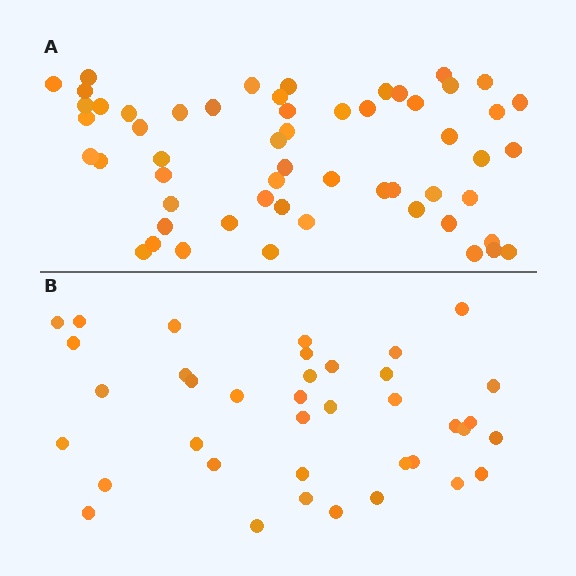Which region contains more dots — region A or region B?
Region A (the top region) has more dots.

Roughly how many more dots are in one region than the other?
Region A has approximately 20 more dots than region B.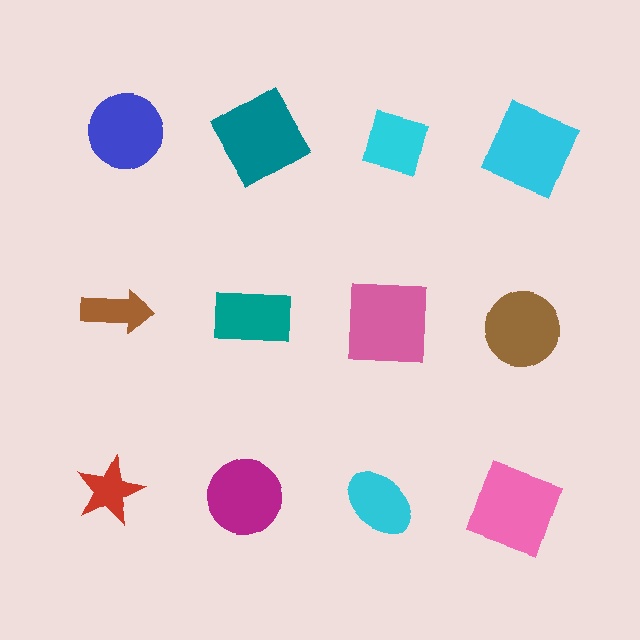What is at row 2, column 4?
A brown circle.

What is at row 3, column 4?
A pink square.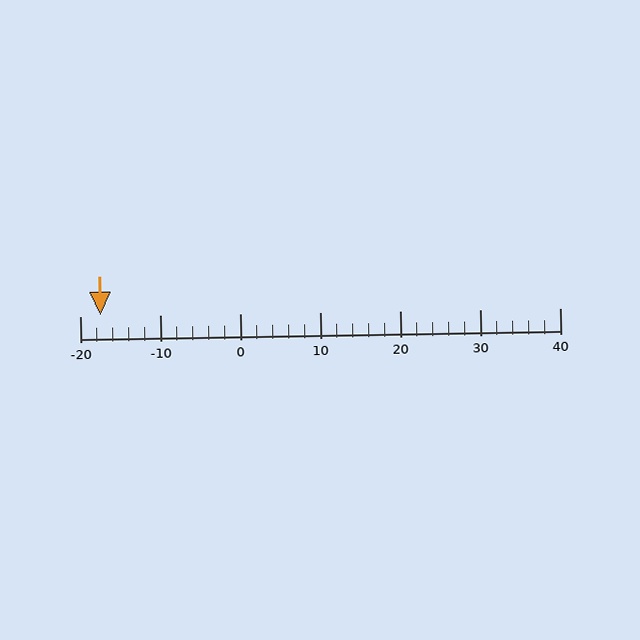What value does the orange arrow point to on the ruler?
The orange arrow points to approximately -18.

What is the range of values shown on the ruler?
The ruler shows values from -20 to 40.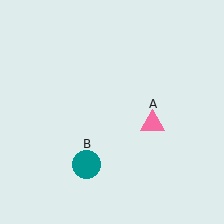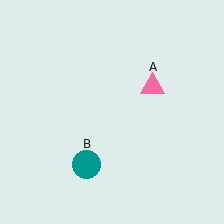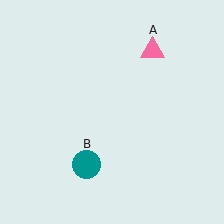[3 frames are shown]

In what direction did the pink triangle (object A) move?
The pink triangle (object A) moved up.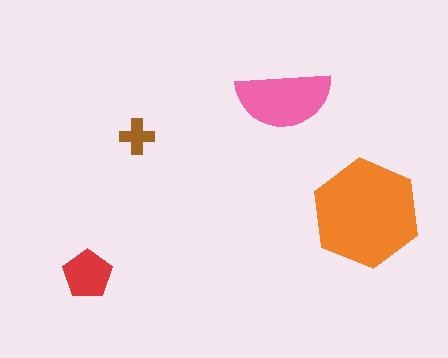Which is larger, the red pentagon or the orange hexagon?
The orange hexagon.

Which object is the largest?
The orange hexagon.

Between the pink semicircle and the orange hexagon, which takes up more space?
The orange hexagon.